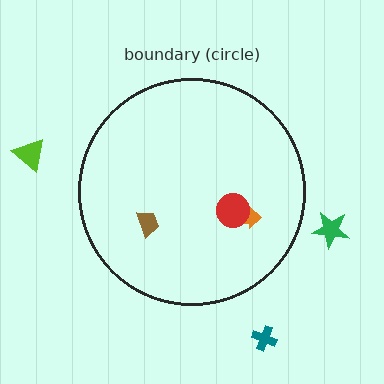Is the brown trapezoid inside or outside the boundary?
Inside.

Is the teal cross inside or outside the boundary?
Outside.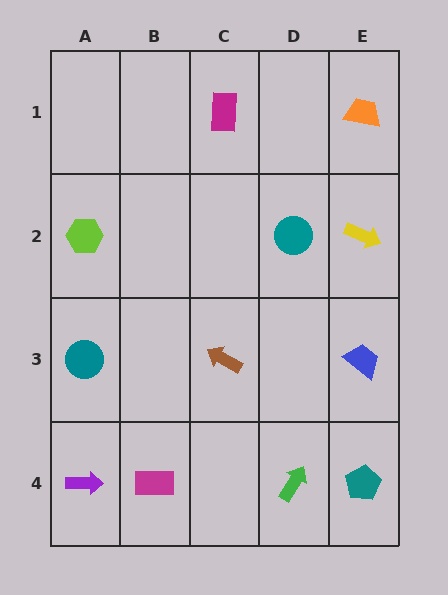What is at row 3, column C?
A brown arrow.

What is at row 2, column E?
A yellow arrow.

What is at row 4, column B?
A magenta rectangle.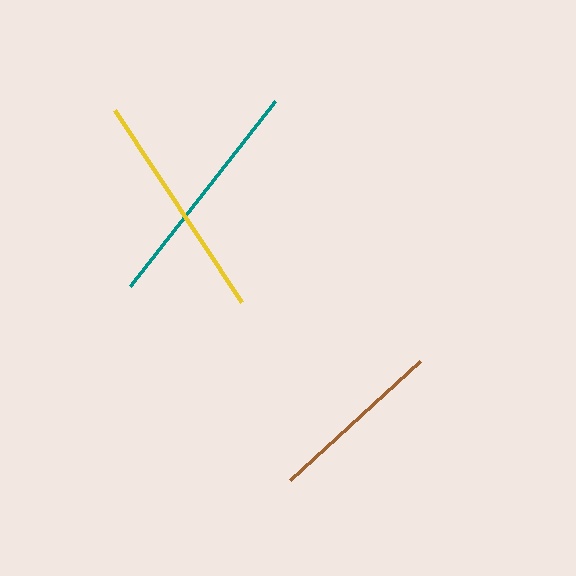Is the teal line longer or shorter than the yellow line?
The teal line is longer than the yellow line.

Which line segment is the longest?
The teal line is the longest at approximately 235 pixels.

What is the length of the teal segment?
The teal segment is approximately 235 pixels long.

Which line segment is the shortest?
The brown line is the shortest at approximately 177 pixels.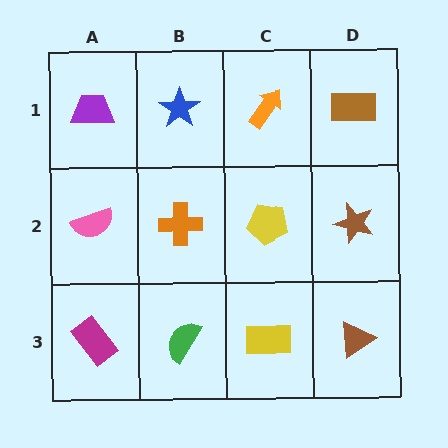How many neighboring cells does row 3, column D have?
2.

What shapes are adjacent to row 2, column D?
A brown rectangle (row 1, column D), a brown triangle (row 3, column D), a yellow pentagon (row 2, column C).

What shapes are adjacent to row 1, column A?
A pink semicircle (row 2, column A), a blue star (row 1, column B).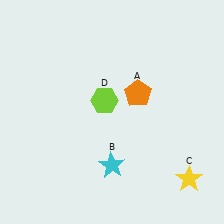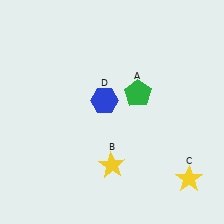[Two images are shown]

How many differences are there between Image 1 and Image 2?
There are 3 differences between the two images.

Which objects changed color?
A changed from orange to green. B changed from cyan to yellow. D changed from lime to blue.